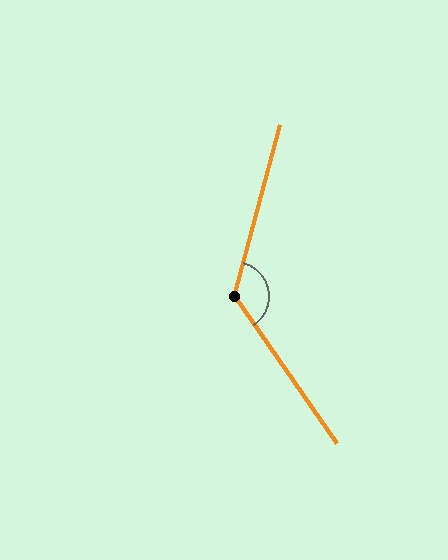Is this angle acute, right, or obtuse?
It is obtuse.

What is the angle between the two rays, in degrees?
Approximately 130 degrees.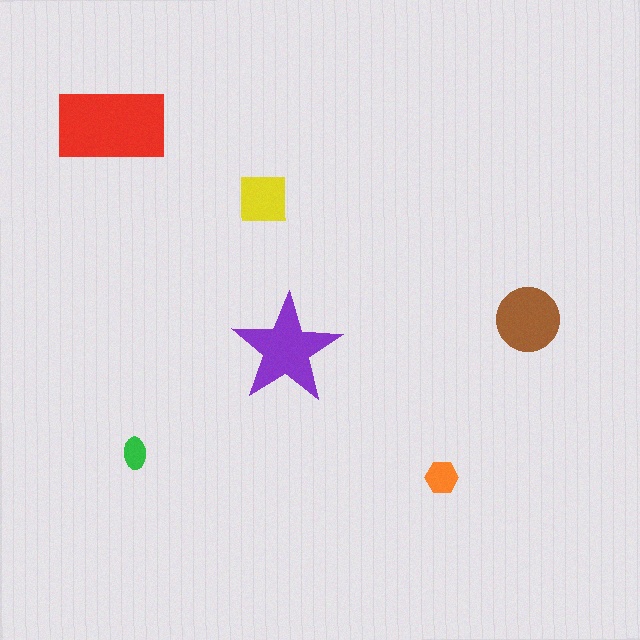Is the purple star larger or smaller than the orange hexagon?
Larger.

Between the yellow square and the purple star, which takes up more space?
The purple star.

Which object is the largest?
The red rectangle.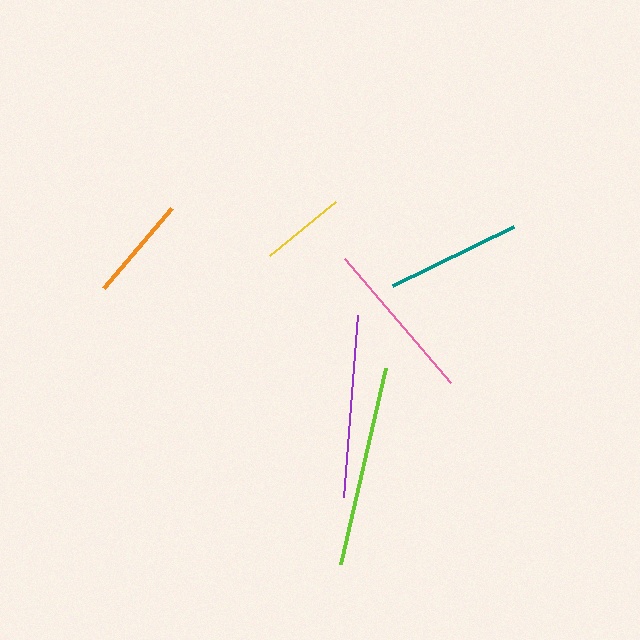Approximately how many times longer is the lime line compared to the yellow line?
The lime line is approximately 2.4 times the length of the yellow line.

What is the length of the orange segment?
The orange segment is approximately 106 pixels long.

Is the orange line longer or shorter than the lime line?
The lime line is longer than the orange line.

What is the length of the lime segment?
The lime segment is approximately 200 pixels long.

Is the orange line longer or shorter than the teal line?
The teal line is longer than the orange line.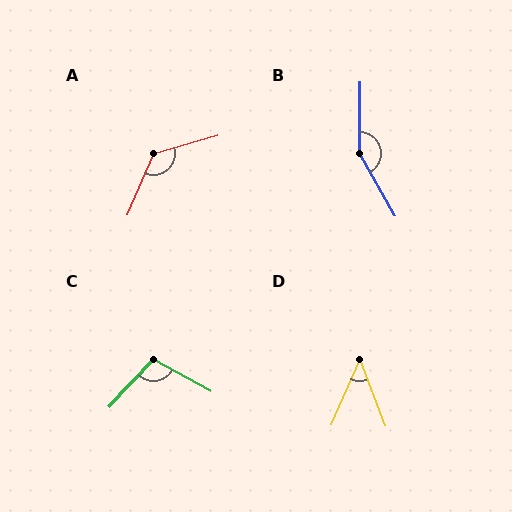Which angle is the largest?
B, at approximately 150 degrees.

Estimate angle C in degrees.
Approximately 104 degrees.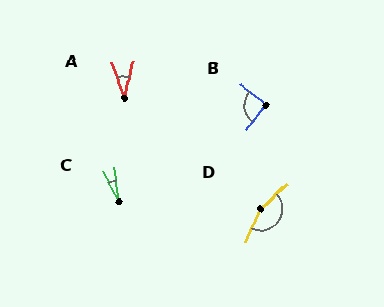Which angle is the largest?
D, at approximately 157 degrees.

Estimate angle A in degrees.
Approximately 33 degrees.